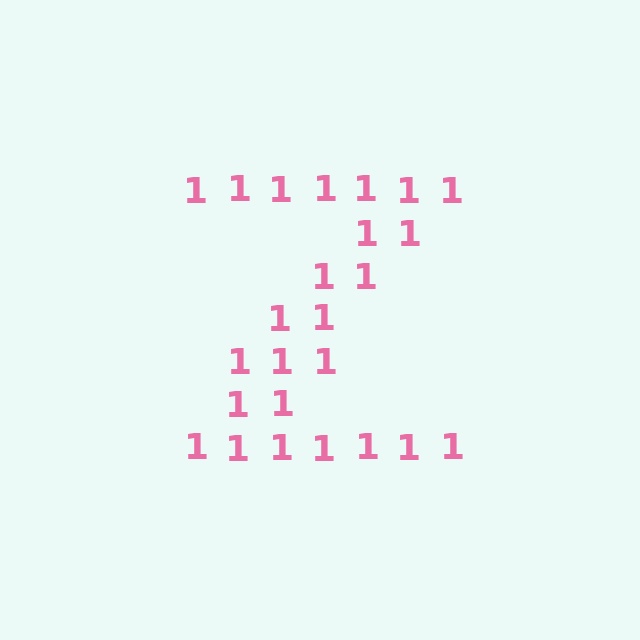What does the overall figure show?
The overall figure shows the letter Z.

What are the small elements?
The small elements are digit 1's.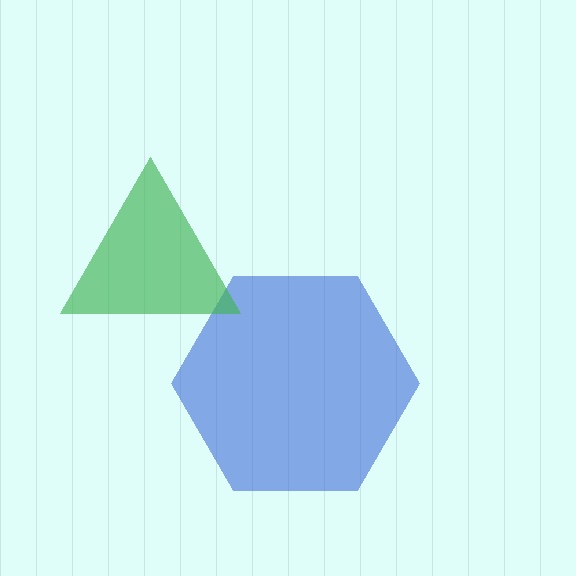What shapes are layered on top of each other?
The layered shapes are: a blue hexagon, a green triangle.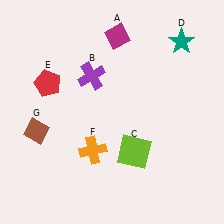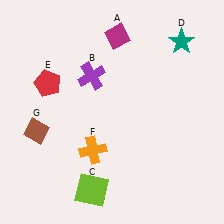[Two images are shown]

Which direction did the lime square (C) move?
The lime square (C) moved left.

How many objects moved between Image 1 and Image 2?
1 object moved between the two images.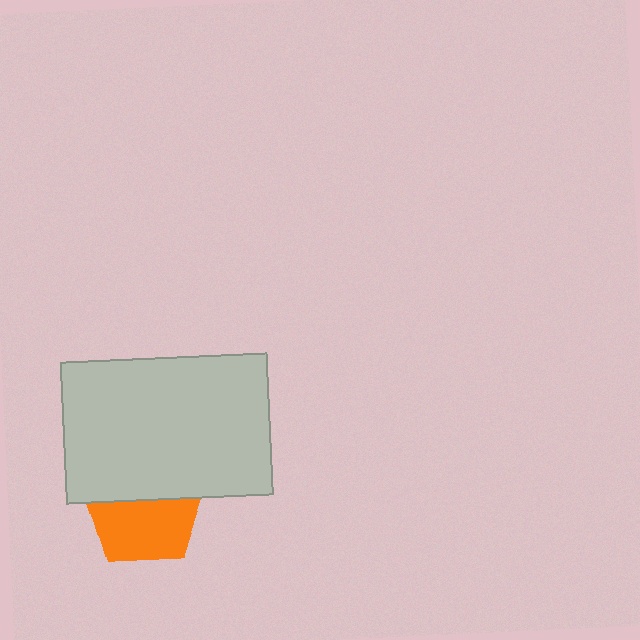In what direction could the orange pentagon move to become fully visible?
The orange pentagon could move down. That would shift it out from behind the light gray rectangle entirely.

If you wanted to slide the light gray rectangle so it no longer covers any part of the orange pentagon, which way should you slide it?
Slide it up — that is the most direct way to separate the two shapes.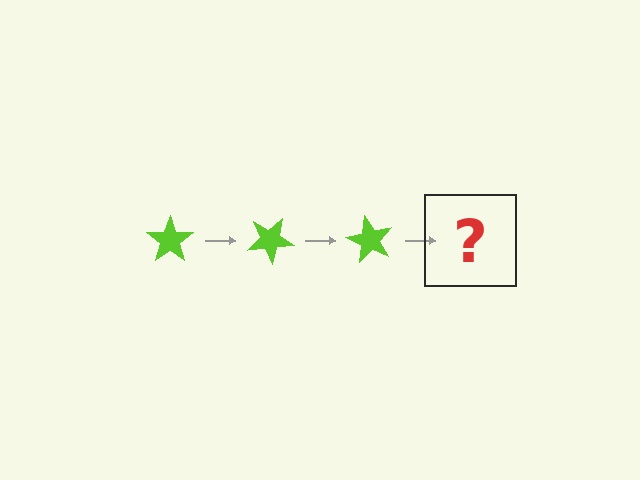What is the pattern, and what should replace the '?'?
The pattern is that the star rotates 30 degrees each step. The '?' should be a lime star rotated 90 degrees.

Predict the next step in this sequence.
The next step is a lime star rotated 90 degrees.